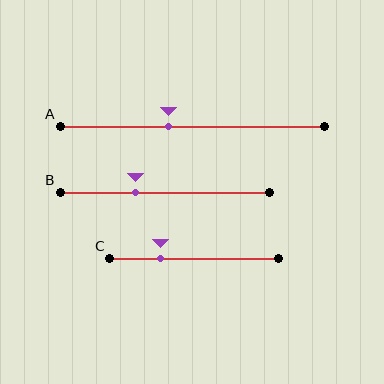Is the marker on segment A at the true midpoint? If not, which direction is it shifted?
No, the marker on segment A is shifted to the left by about 9% of the segment length.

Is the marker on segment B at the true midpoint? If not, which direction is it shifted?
No, the marker on segment B is shifted to the left by about 14% of the segment length.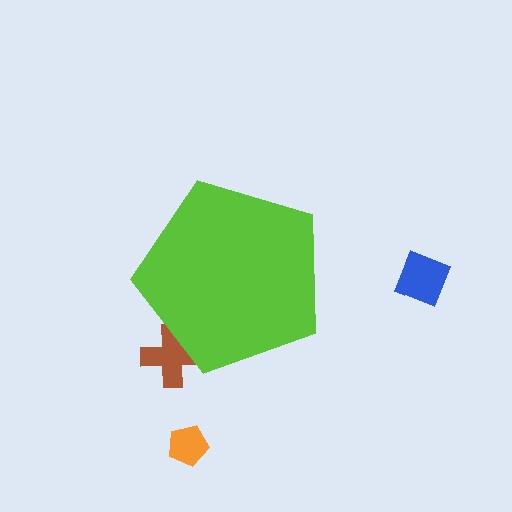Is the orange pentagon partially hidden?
No, the orange pentagon is fully visible.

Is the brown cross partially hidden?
Yes, the brown cross is partially hidden behind the lime pentagon.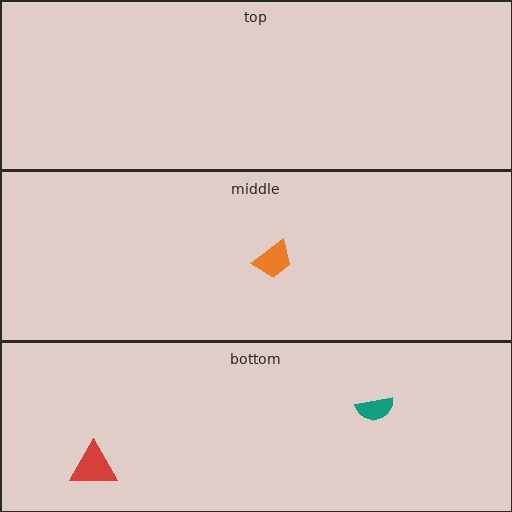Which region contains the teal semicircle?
The bottom region.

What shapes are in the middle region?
The orange trapezoid.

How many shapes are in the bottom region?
2.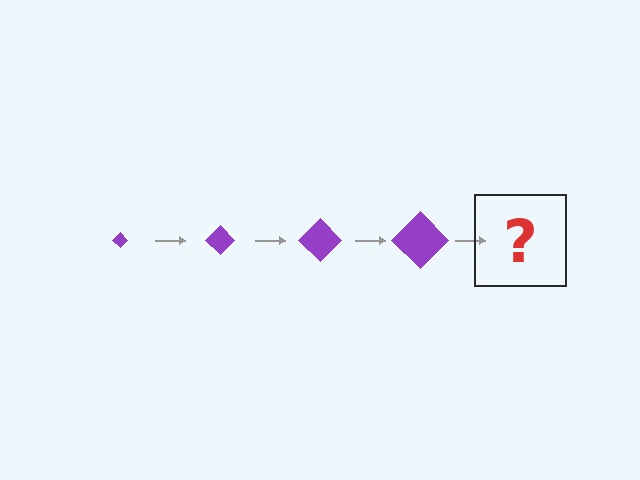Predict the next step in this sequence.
The next step is a purple diamond, larger than the previous one.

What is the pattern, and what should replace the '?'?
The pattern is that the diamond gets progressively larger each step. The '?' should be a purple diamond, larger than the previous one.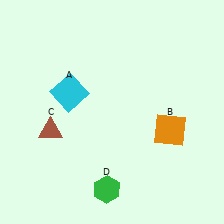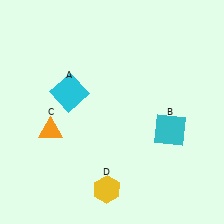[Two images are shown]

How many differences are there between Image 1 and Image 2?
There are 3 differences between the two images.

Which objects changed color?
B changed from orange to cyan. C changed from brown to orange. D changed from green to yellow.